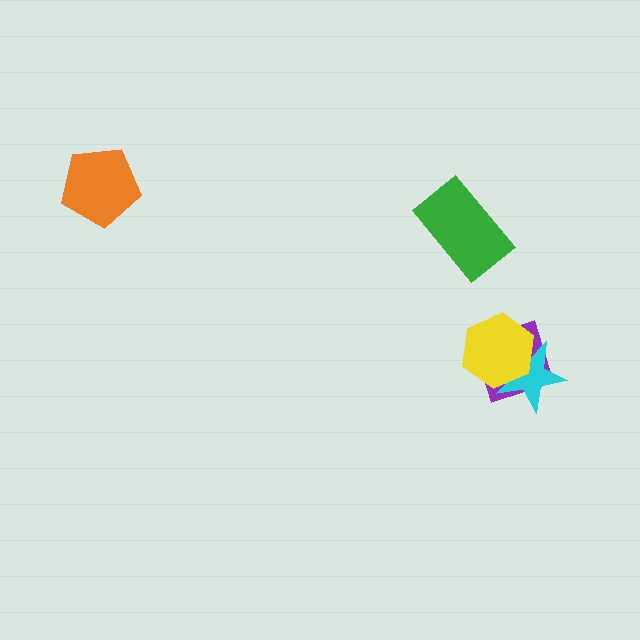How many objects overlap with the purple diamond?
2 objects overlap with the purple diamond.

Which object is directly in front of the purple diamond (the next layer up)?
The cyan star is directly in front of the purple diamond.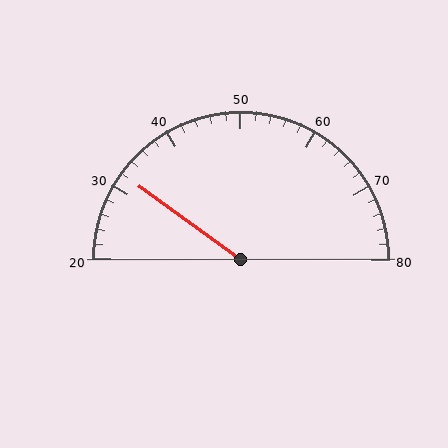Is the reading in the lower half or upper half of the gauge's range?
The reading is in the lower half of the range (20 to 80).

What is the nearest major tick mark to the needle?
The nearest major tick mark is 30.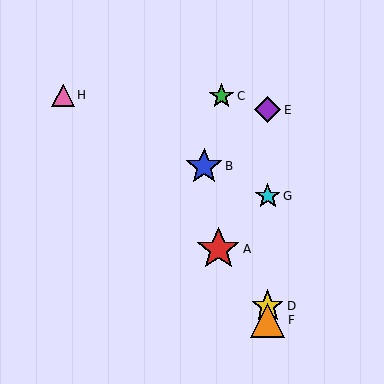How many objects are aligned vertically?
4 objects (D, E, F, G) are aligned vertically.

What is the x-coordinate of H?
Object H is at x≈63.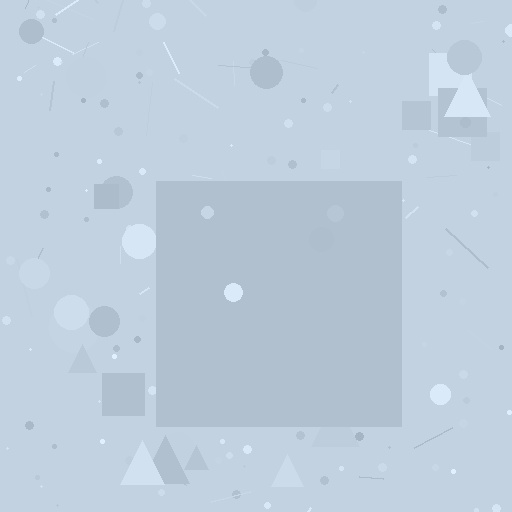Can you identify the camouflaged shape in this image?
The camouflaged shape is a square.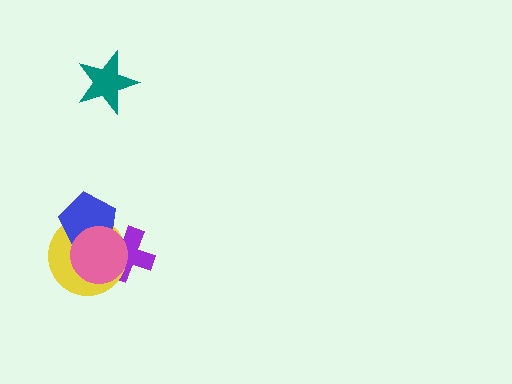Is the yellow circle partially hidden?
Yes, it is partially covered by another shape.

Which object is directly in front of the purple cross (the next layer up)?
The yellow circle is directly in front of the purple cross.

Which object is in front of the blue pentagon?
The pink circle is in front of the blue pentagon.